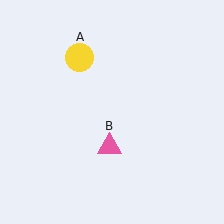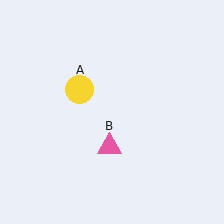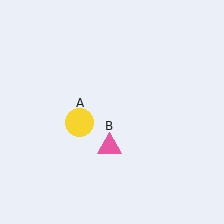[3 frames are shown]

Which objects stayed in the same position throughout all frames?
Pink triangle (object B) remained stationary.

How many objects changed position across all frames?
1 object changed position: yellow circle (object A).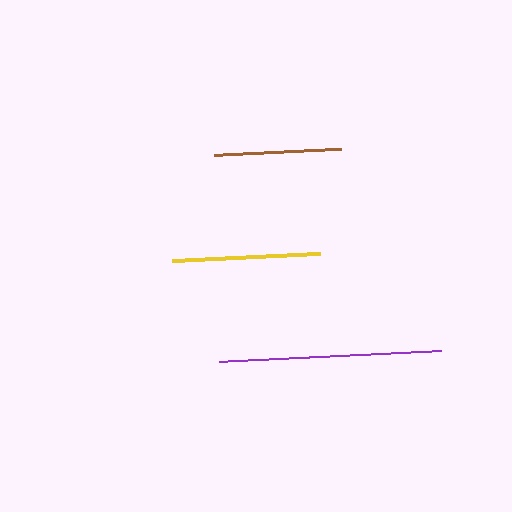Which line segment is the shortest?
The brown line is the shortest at approximately 127 pixels.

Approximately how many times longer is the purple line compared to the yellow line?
The purple line is approximately 1.5 times the length of the yellow line.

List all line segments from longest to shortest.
From longest to shortest: purple, yellow, brown.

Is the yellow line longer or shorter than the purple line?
The purple line is longer than the yellow line.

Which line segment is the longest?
The purple line is the longest at approximately 222 pixels.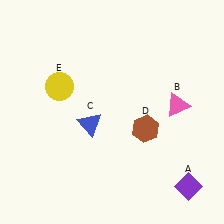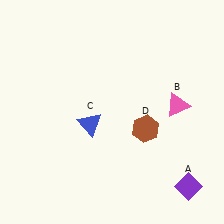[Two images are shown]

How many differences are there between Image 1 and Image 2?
There is 1 difference between the two images.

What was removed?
The yellow circle (E) was removed in Image 2.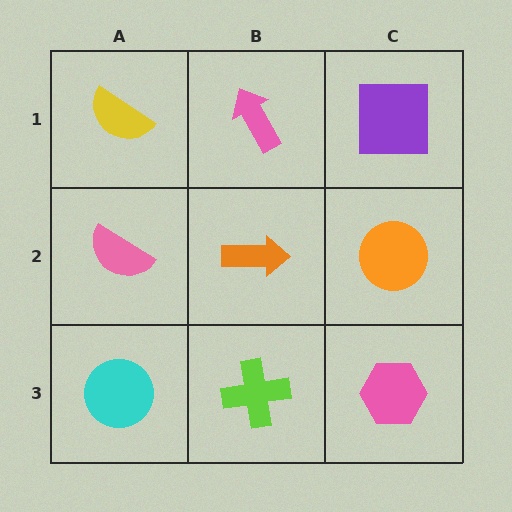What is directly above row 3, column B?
An orange arrow.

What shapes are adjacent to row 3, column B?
An orange arrow (row 2, column B), a cyan circle (row 3, column A), a pink hexagon (row 3, column C).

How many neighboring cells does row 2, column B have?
4.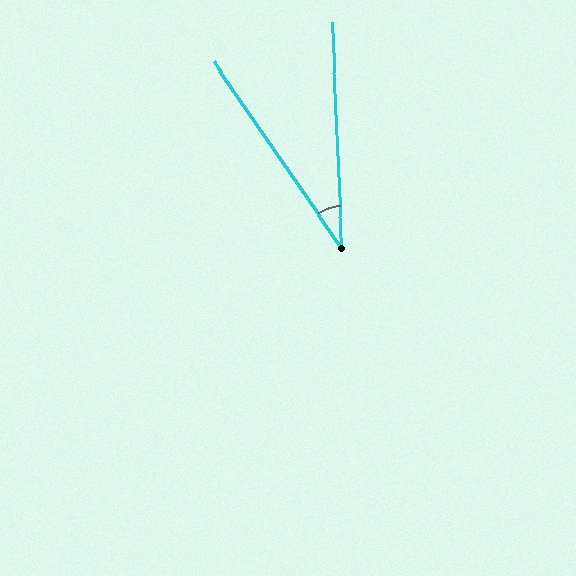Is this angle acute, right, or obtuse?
It is acute.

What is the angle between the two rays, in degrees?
Approximately 32 degrees.